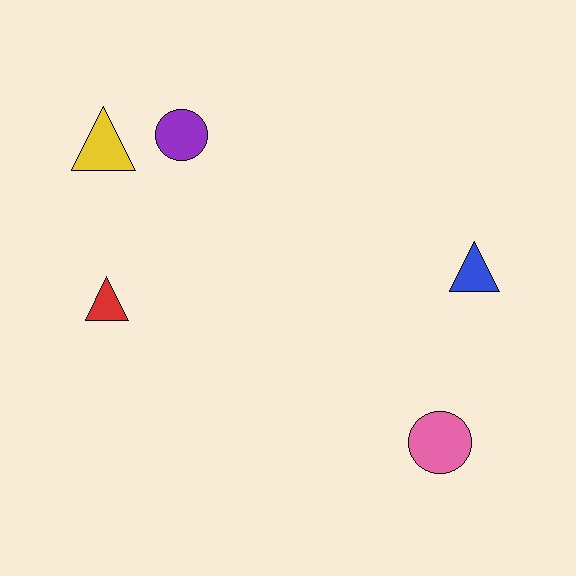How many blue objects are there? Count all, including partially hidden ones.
There is 1 blue object.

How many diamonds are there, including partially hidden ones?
There are no diamonds.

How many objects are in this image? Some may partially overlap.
There are 5 objects.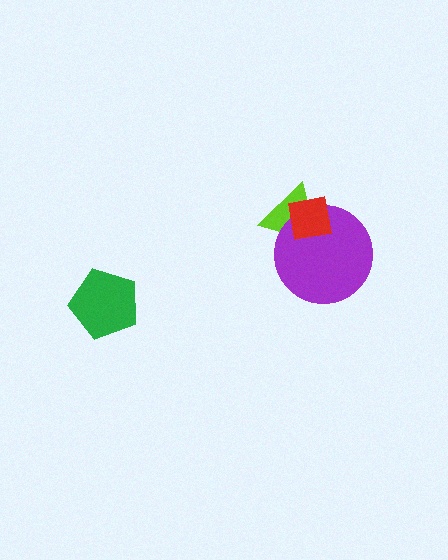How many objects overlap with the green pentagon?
0 objects overlap with the green pentagon.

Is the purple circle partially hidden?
Yes, it is partially covered by another shape.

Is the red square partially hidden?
No, no other shape covers it.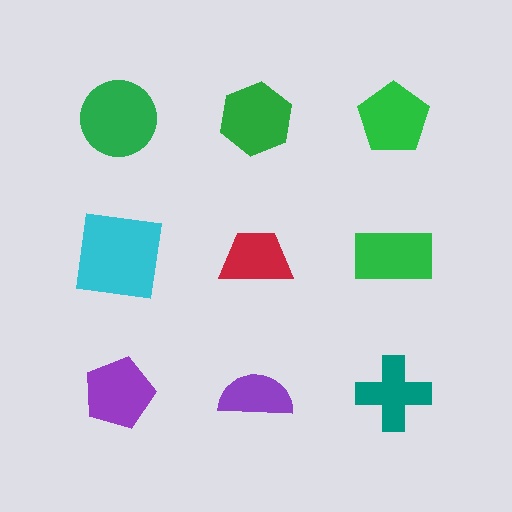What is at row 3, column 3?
A teal cross.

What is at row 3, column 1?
A purple pentagon.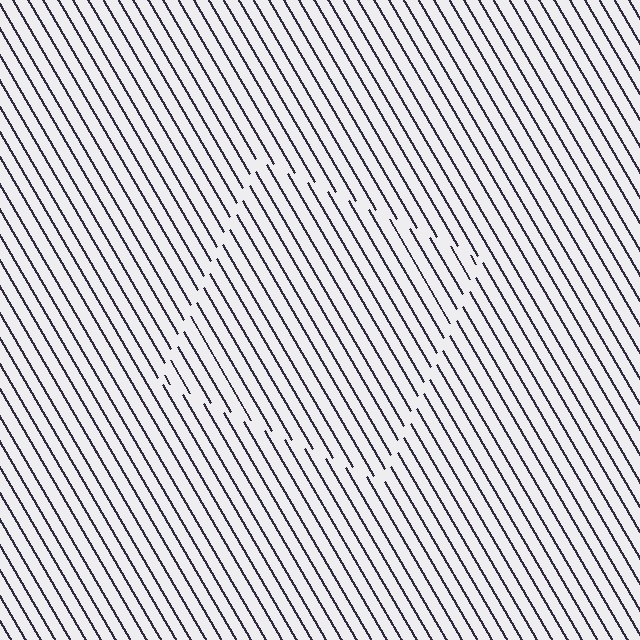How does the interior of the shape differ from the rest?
The interior of the shape contains the same grating, shifted by half a period — the contour is defined by the phase discontinuity where line-ends from the inner and outer gratings abut.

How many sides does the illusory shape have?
4 sides — the line-ends trace a square.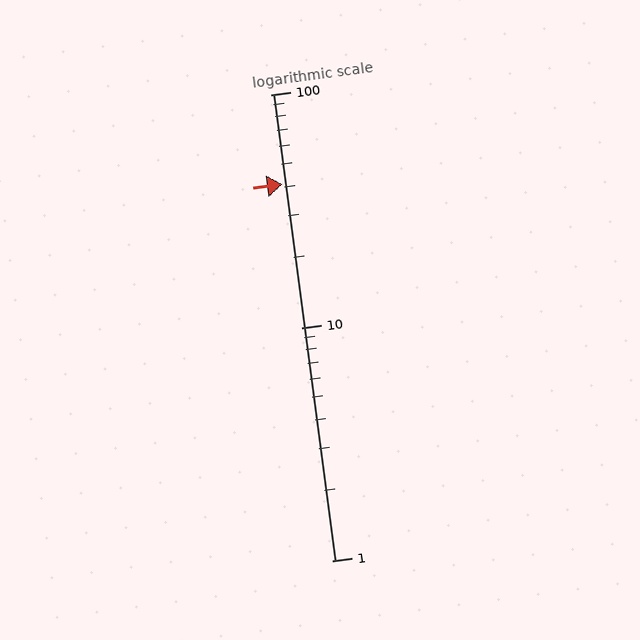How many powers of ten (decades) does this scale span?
The scale spans 2 decades, from 1 to 100.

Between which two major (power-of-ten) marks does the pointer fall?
The pointer is between 10 and 100.